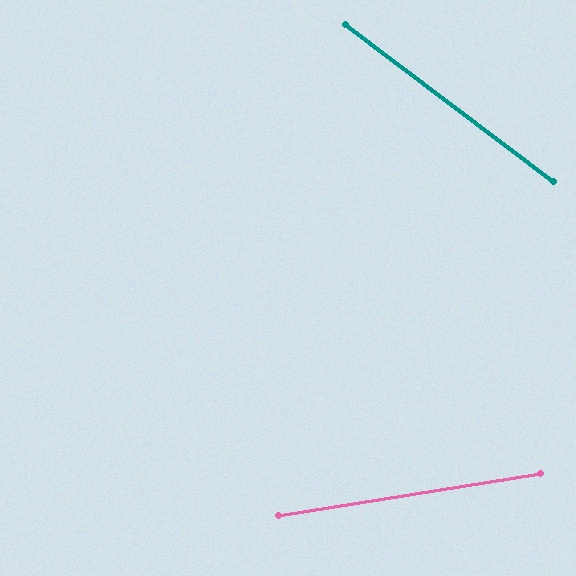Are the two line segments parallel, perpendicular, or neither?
Neither parallel nor perpendicular — they differ by about 46°.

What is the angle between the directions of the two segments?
Approximately 46 degrees.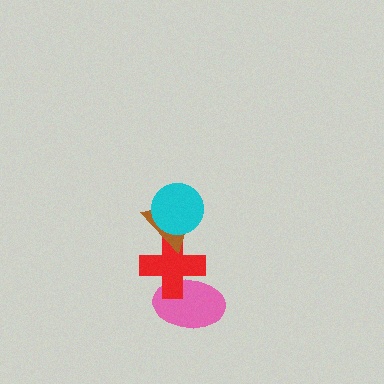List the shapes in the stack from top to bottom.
From top to bottom: the cyan circle, the brown triangle, the red cross, the pink ellipse.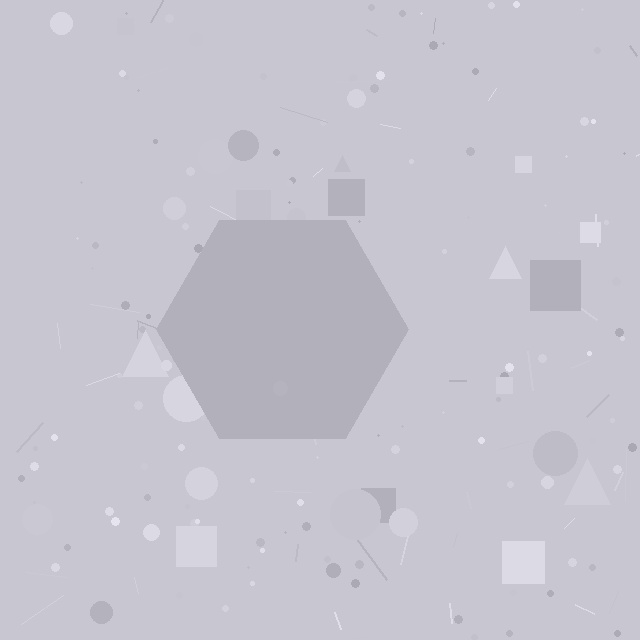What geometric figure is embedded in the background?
A hexagon is embedded in the background.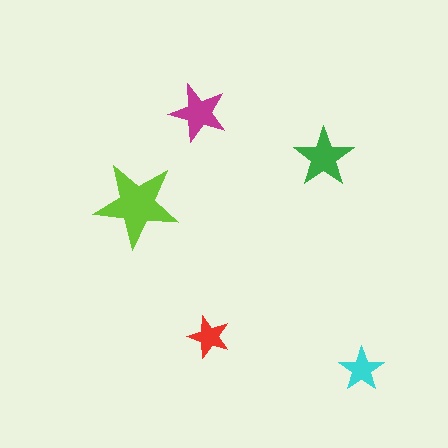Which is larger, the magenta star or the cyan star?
The magenta one.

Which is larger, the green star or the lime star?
The lime one.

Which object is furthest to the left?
The lime star is leftmost.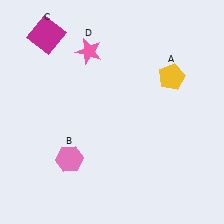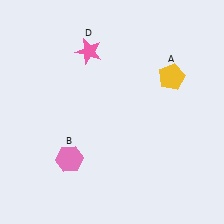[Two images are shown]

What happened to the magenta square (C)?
The magenta square (C) was removed in Image 2. It was in the top-left area of Image 1.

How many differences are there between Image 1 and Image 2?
There is 1 difference between the two images.